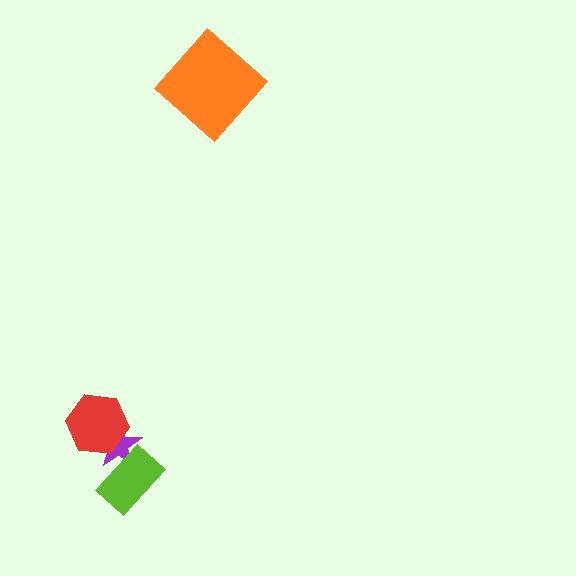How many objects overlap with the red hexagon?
1 object overlaps with the red hexagon.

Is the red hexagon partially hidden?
No, no other shape covers it.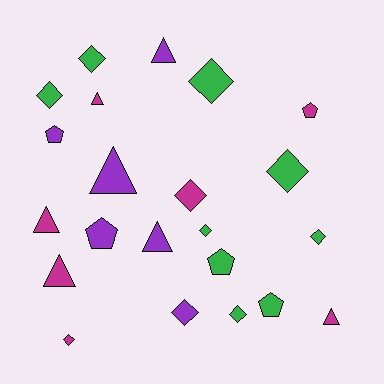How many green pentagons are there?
There are 2 green pentagons.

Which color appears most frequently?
Green, with 9 objects.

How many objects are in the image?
There are 22 objects.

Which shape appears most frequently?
Diamond, with 10 objects.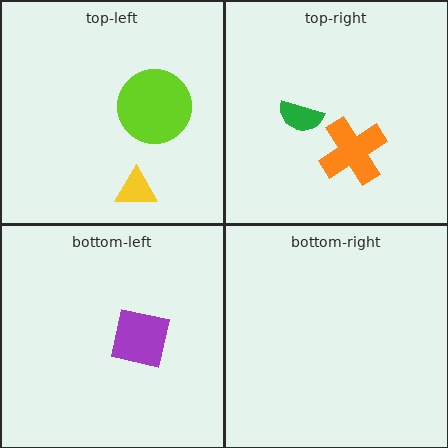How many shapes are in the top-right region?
2.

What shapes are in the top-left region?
The yellow triangle, the lime circle.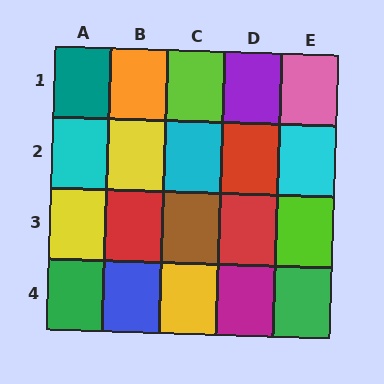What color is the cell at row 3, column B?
Red.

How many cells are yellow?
3 cells are yellow.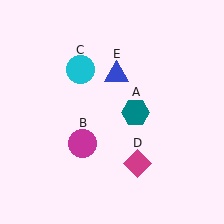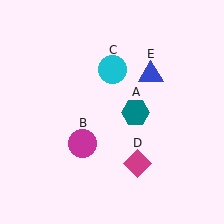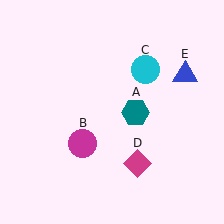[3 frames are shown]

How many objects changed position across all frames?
2 objects changed position: cyan circle (object C), blue triangle (object E).